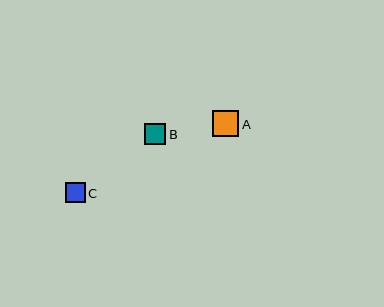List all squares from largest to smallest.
From largest to smallest: A, B, C.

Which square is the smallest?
Square C is the smallest with a size of approximately 20 pixels.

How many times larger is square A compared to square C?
Square A is approximately 1.3 times the size of square C.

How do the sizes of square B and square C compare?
Square B and square C are approximately the same size.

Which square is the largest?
Square A is the largest with a size of approximately 26 pixels.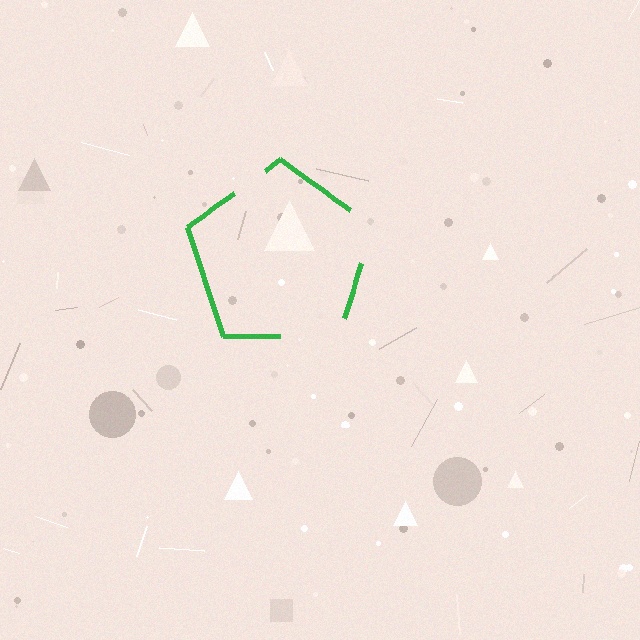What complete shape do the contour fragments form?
The contour fragments form a pentagon.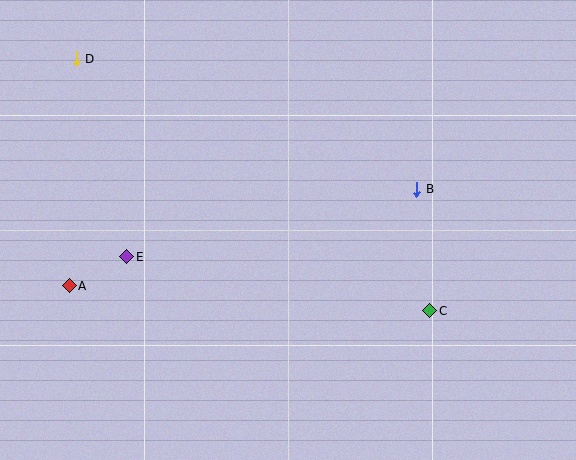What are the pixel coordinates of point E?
Point E is at (127, 257).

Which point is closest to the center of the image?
Point B at (417, 189) is closest to the center.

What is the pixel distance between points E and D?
The distance between E and D is 205 pixels.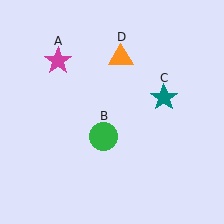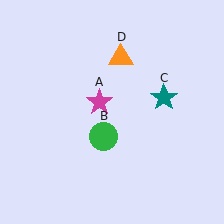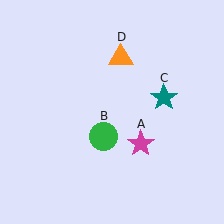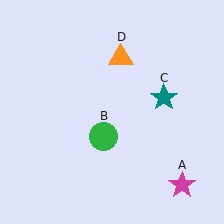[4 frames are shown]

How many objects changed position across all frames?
1 object changed position: magenta star (object A).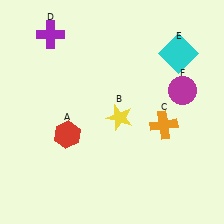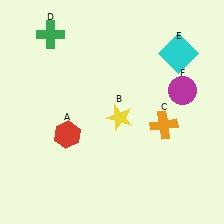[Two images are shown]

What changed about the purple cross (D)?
In Image 1, D is purple. In Image 2, it changed to green.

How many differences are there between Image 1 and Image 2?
There is 1 difference between the two images.